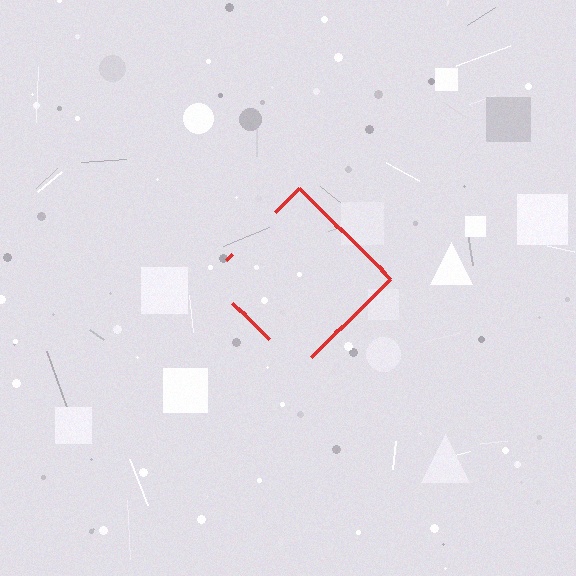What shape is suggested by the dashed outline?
The dashed outline suggests a diamond.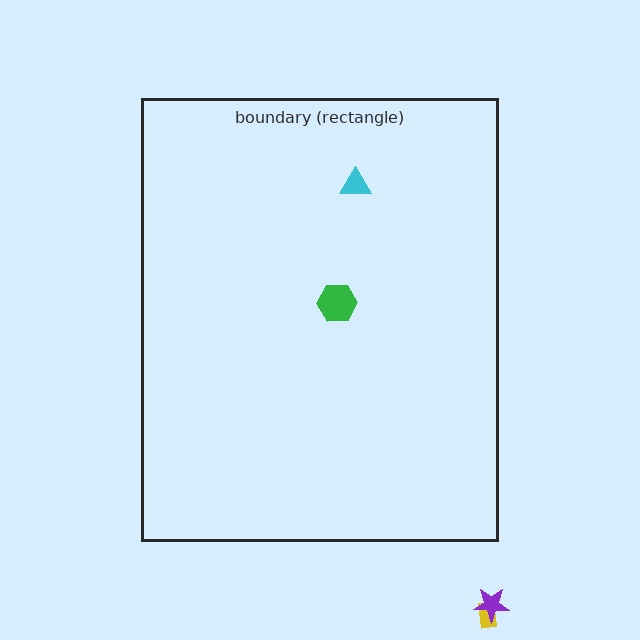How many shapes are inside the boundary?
2 inside, 2 outside.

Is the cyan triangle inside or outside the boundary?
Inside.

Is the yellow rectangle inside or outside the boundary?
Outside.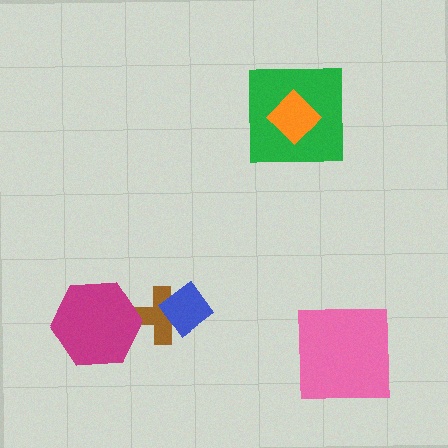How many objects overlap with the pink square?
0 objects overlap with the pink square.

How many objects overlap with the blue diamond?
1 object overlaps with the blue diamond.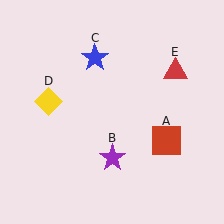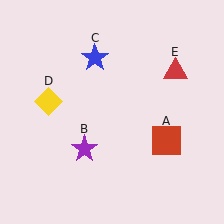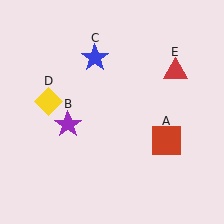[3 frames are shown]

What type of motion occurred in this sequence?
The purple star (object B) rotated clockwise around the center of the scene.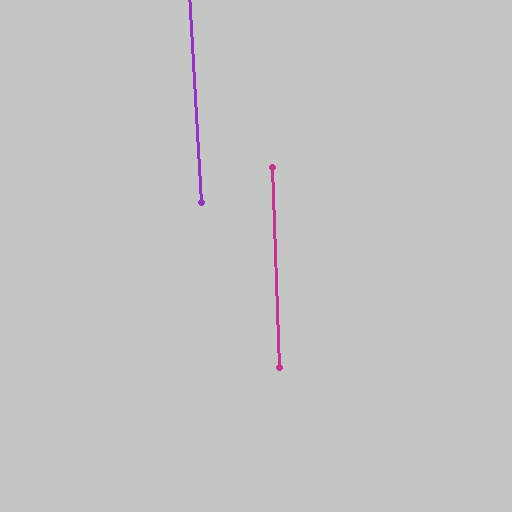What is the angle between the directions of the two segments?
Approximately 1 degree.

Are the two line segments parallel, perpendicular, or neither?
Parallel — their directions differ by only 1.2°.